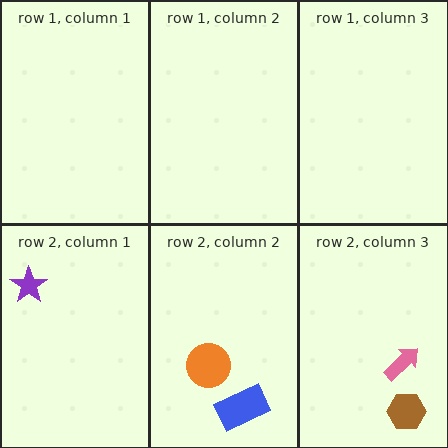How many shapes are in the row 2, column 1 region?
1.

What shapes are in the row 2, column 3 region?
The brown hexagon, the pink arrow.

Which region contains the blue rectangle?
The row 2, column 2 region.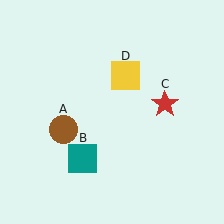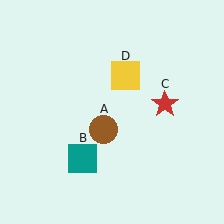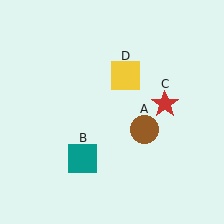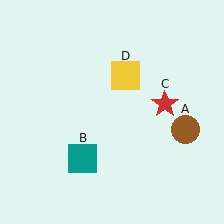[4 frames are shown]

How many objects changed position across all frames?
1 object changed position: brown circle (object A).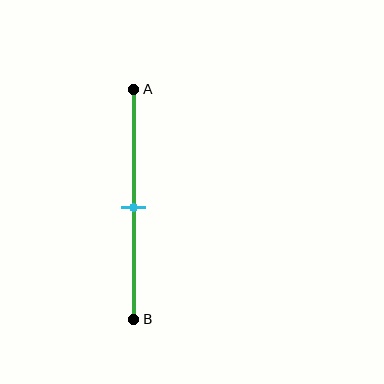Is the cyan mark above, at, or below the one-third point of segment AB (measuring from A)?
The cyan mark is below the one-third point of segment AB.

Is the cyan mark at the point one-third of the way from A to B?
No, the mark is at about 50% from A, not at the 33% one-third point.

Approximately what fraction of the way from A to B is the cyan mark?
The cyan mark is approximately 50% of the way from A to B.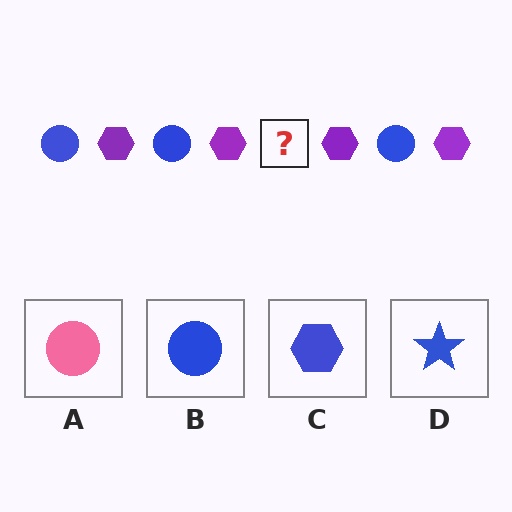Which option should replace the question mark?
Option B.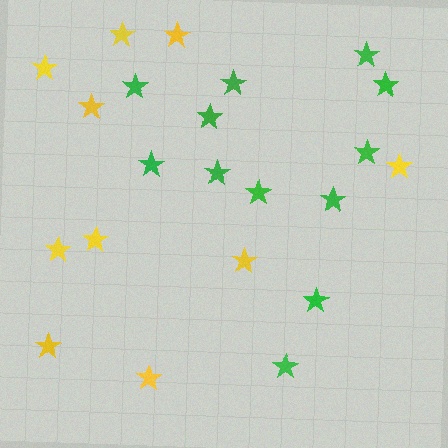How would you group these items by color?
There are 2 groups: one group of yellow stars (10) and one group of green stars (12).